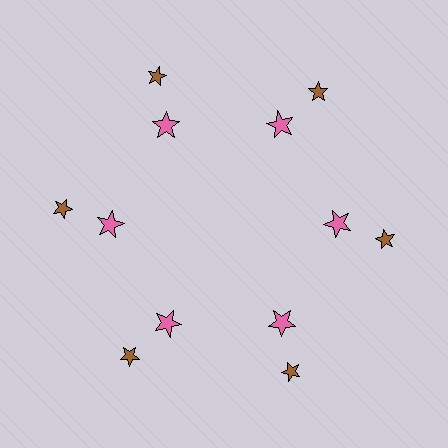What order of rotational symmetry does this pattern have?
This pattern has 6-fold rotational symmetry.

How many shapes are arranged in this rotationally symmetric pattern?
There are 12 shapes, arranged in 6 groups of 2.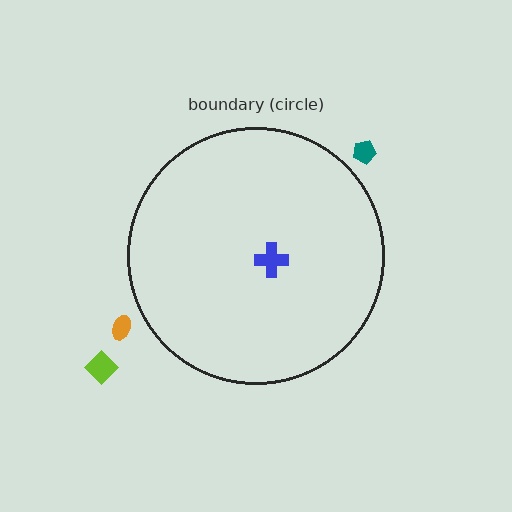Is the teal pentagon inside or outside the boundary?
Outside.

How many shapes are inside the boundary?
1 inside, 3 outside.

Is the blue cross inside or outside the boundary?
Inside.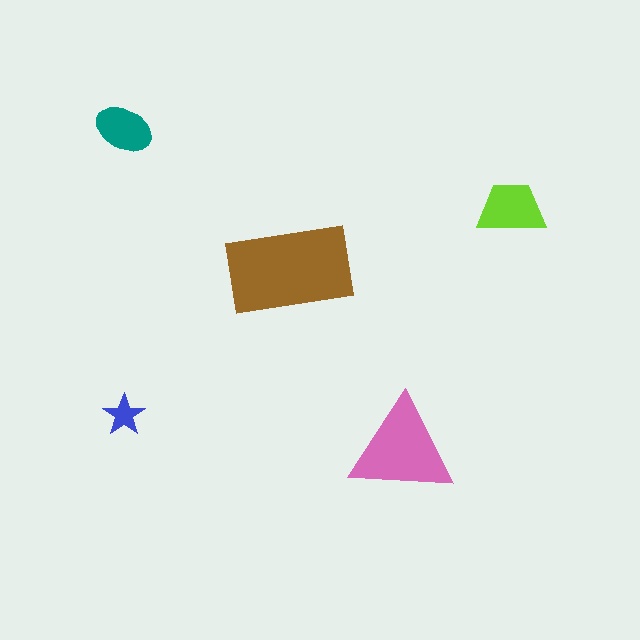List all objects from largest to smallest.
The brown rectangle, the pink triangle, the lime trapezoid, the teal ellipse, the blue star.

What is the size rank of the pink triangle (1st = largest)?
2nd.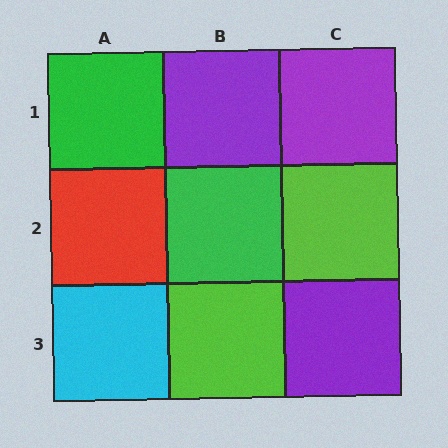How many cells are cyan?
1 cell is cyan.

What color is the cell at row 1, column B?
Purple.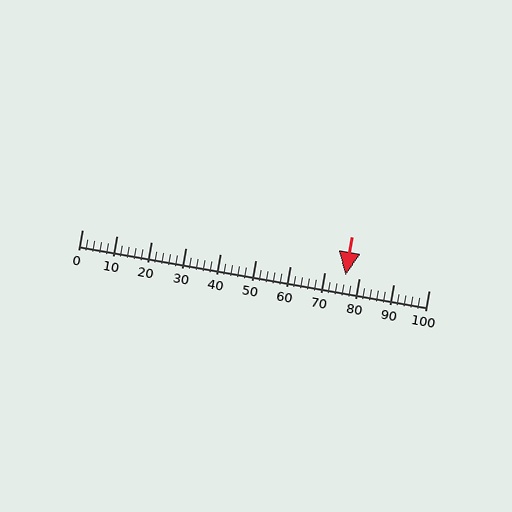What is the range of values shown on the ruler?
The ruler shows values from 0 to 100.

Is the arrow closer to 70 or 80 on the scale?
The arrow is closer to 80.